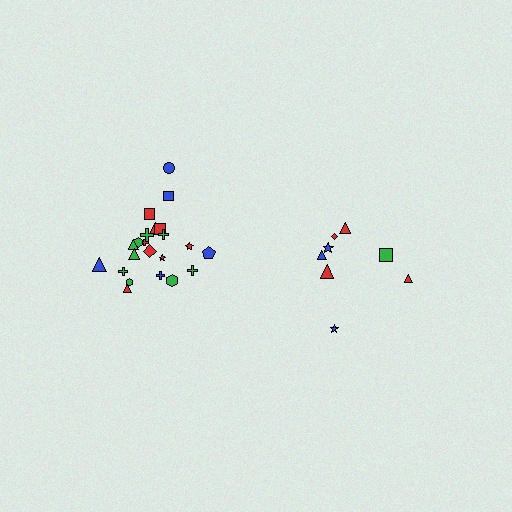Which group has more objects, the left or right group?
The left group.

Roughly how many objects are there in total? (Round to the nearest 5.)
Roughly 30 objects in total.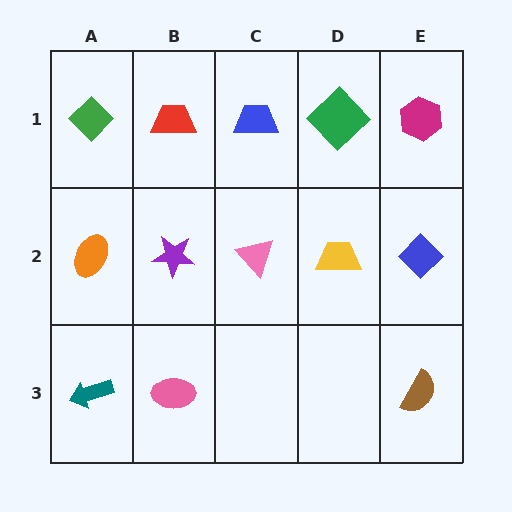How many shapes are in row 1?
5 shapes.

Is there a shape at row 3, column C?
No, that cell is empty.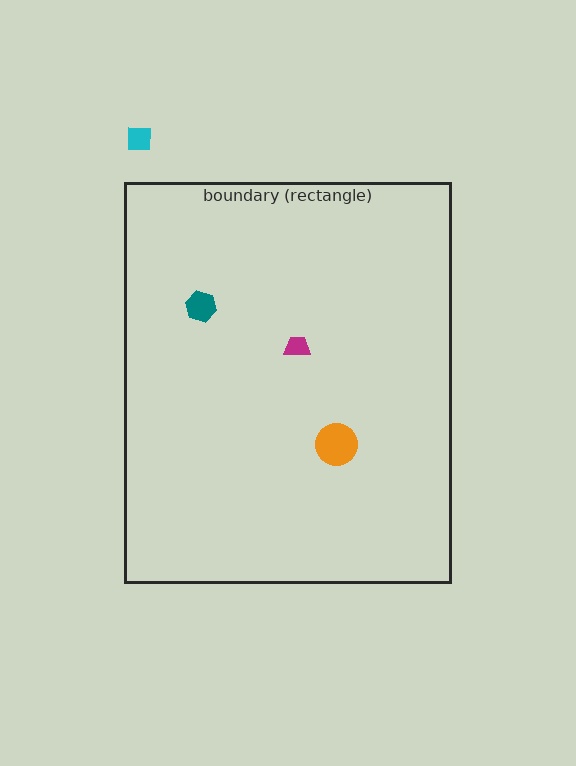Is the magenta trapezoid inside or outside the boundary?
Inside.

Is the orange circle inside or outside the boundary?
Inside.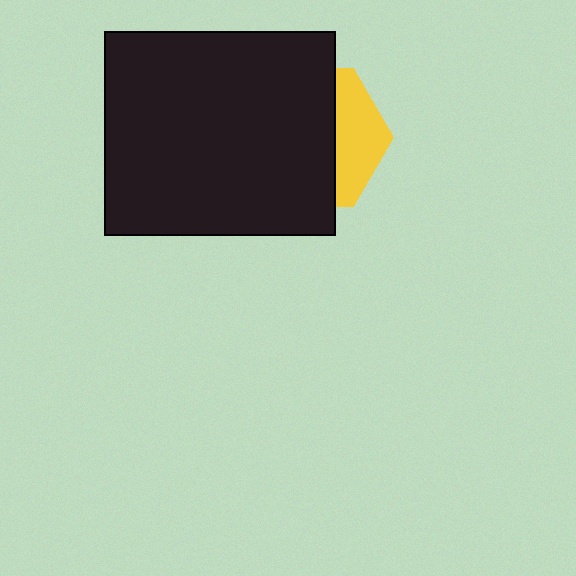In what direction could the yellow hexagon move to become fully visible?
The yellow hexagon could move right. That would shift it out from behind the black rectangle entirely.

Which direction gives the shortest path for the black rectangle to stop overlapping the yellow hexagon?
Moving left gives the shortest separation.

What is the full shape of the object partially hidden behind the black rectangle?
The partially hidden object is a yellow hexagon.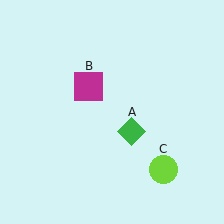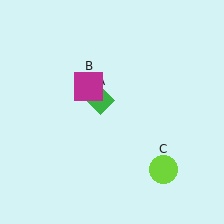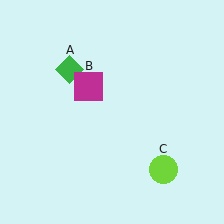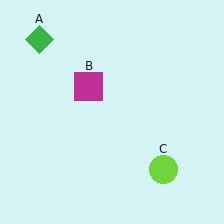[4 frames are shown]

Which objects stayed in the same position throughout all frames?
Magenta square (object B) and lime circle (object C) remained stationary.